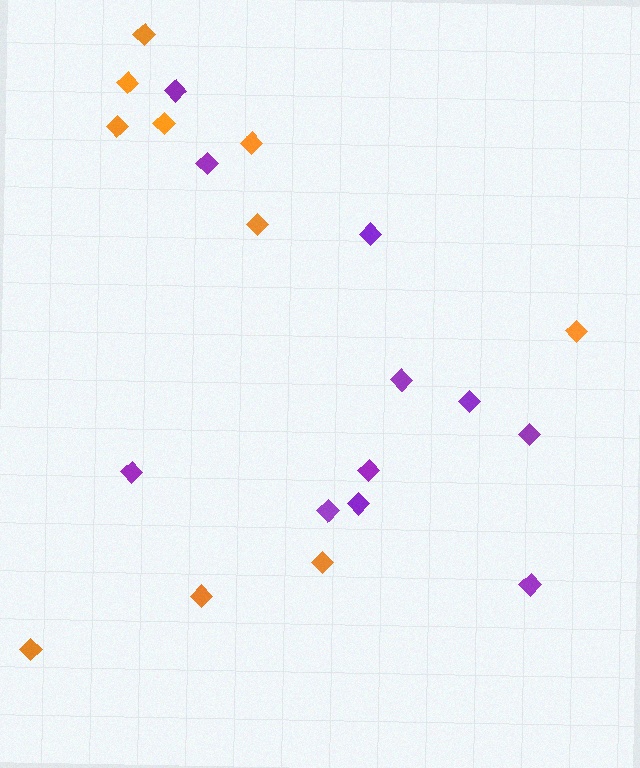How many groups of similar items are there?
There are 2 groups: one group of orange diamonds (10) and one group of purple diamonds (11).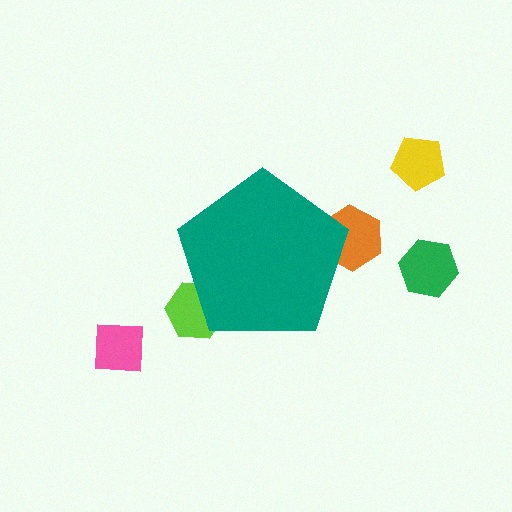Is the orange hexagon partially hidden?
Yes, the orange hexagon is partially hidden behind the teal pentagon.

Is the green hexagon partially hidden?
No, the green hexagon is fully visible.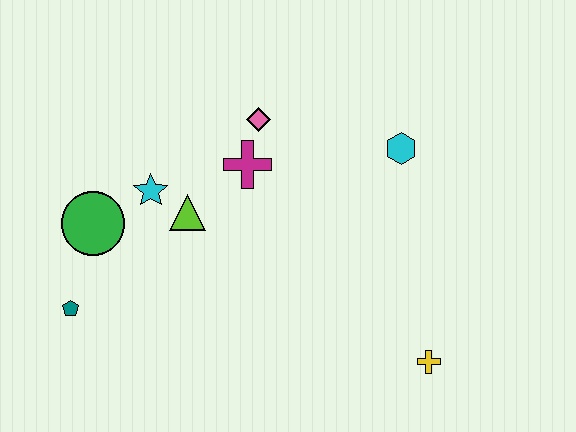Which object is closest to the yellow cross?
The cyan hexagon is closest to the yellow cross.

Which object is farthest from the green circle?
The yellow cross is farthest from the green circle.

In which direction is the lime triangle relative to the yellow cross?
The lime triangle is to the left of the yellow cross.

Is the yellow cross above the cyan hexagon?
No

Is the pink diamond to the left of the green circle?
No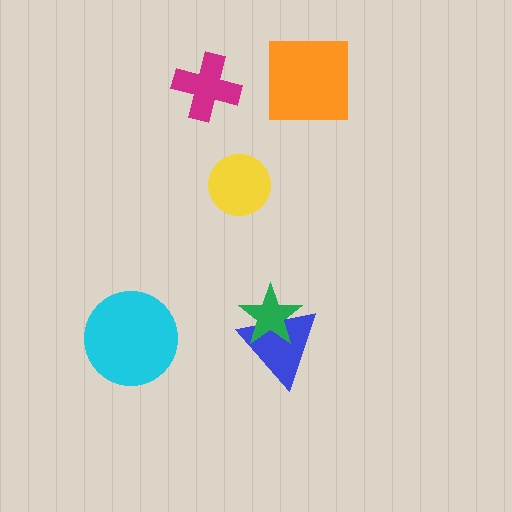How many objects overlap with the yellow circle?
0 objects overlap with the yellow circle.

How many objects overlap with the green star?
1 object overlaps with the green star.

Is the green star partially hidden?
No, no other shape covers it.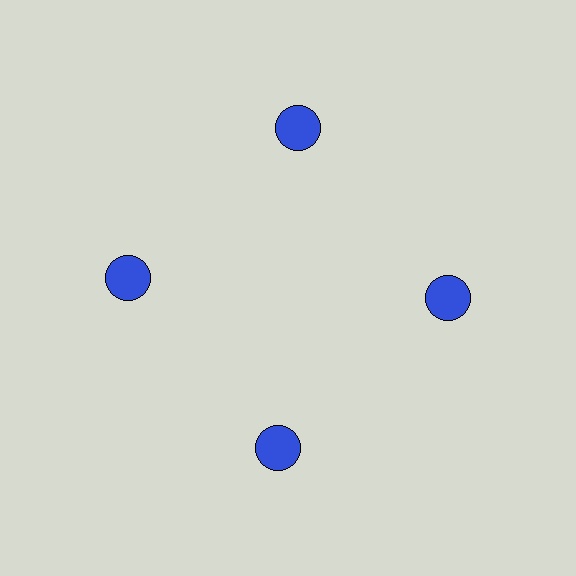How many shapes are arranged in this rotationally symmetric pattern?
There are 4 shapes, arranged in 4 groups of 1.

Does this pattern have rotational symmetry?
Yes, this pattern has 4-fold rotational symmetry. It looks the same after rotating 90 degrees around the center.